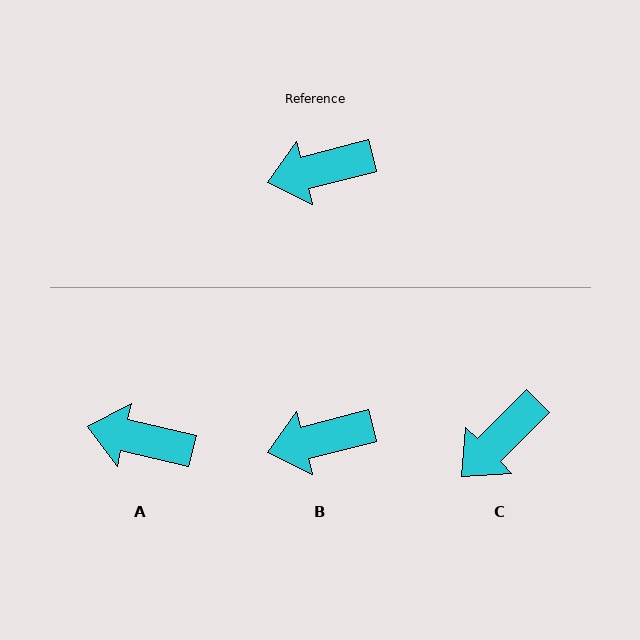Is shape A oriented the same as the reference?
No, it is off by about 27 degrees.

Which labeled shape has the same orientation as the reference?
B.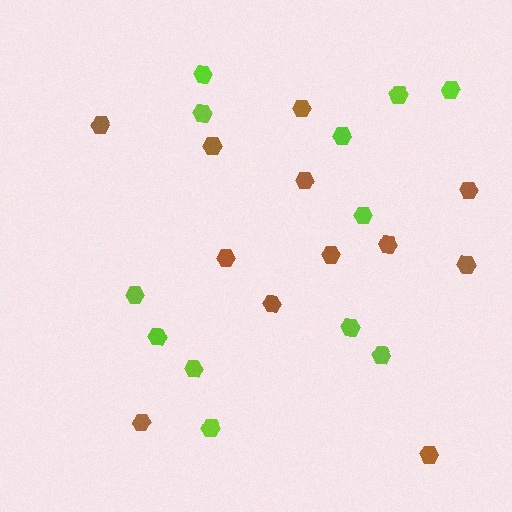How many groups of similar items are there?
There are 2 groups: one group of brown hexagons (12) and one group of lime hexagons (12).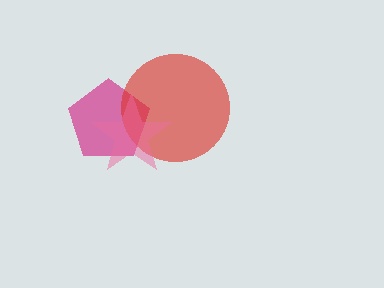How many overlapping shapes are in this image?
There are 3 overlapping shapes in the image.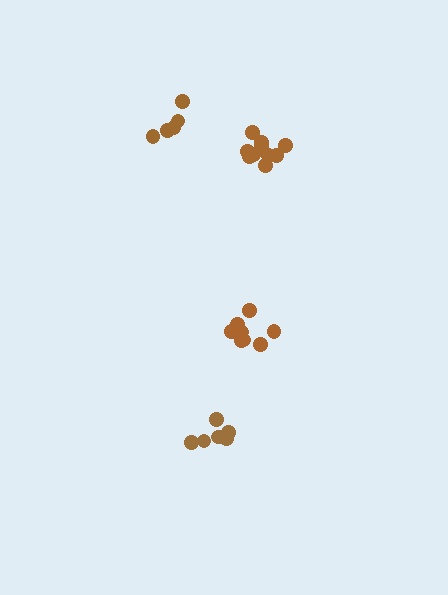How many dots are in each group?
Group 1: 10 dots, Group 2: 5 dots, Group 3: 6 dots, Group 4: 8 dots (29 total).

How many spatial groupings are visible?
There are 4 spatial groupings.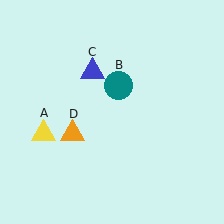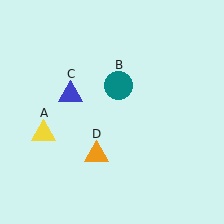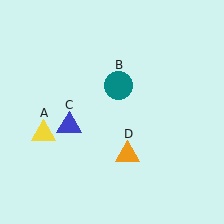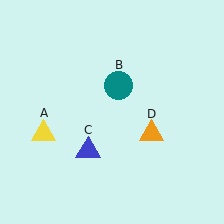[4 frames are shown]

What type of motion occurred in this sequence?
The blue triangle (object C), orange triangle (object D) rotated counterclockwise around the center of the scene.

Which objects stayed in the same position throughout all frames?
Yellow triangle (object A) and teal circle (object B) remained stationary.